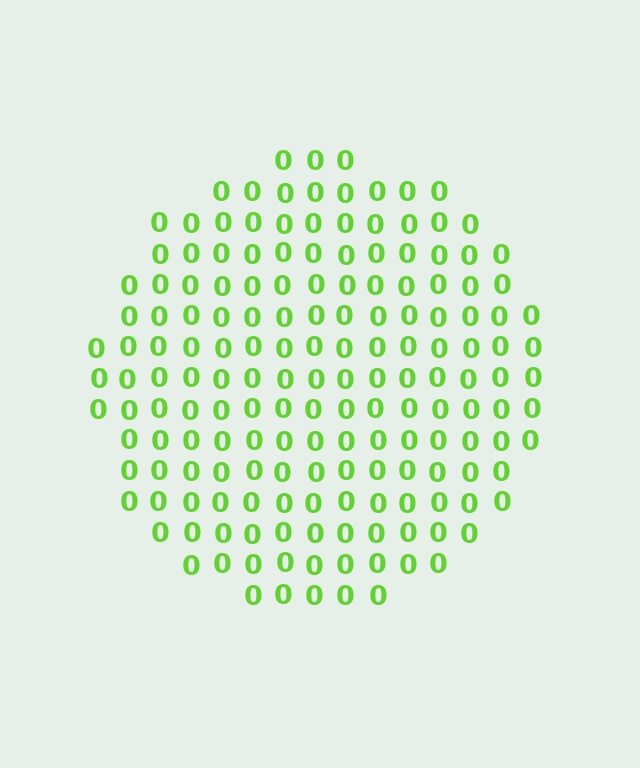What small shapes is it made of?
It is made of small digit 0's.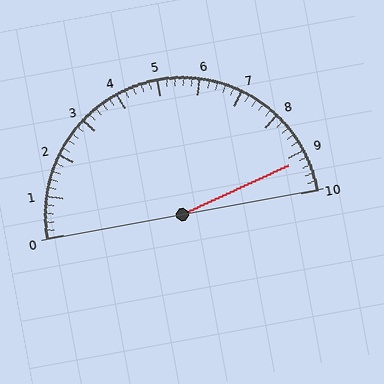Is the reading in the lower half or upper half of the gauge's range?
The reading is in the upper half of the range (0 to 10).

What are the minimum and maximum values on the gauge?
The gauge ranges from 0 to 10.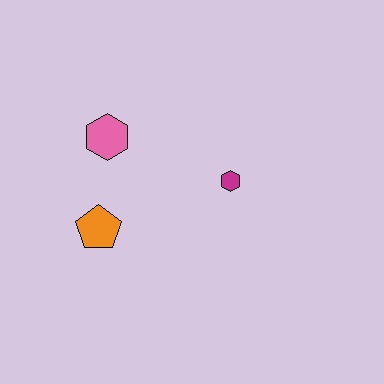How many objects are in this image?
There are 3 objects.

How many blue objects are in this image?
There are no blue objects.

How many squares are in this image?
There are no squares.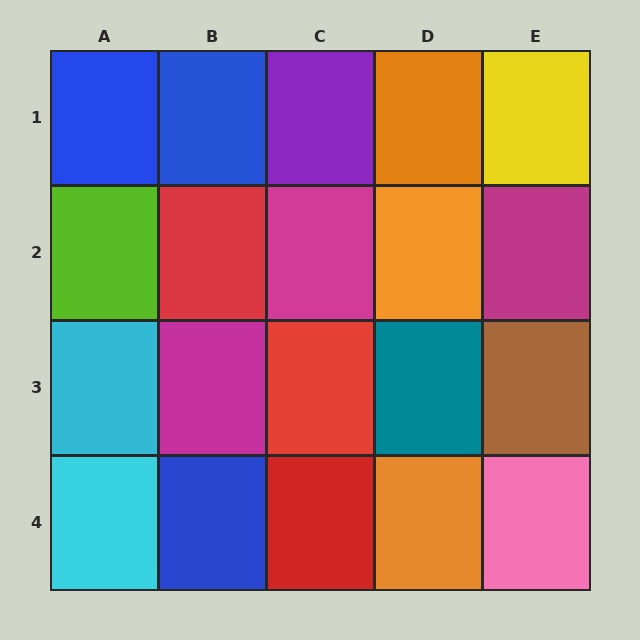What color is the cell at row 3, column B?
Magenta.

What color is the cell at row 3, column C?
Red.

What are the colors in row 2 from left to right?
Lime, red, magenta, orange, magenta.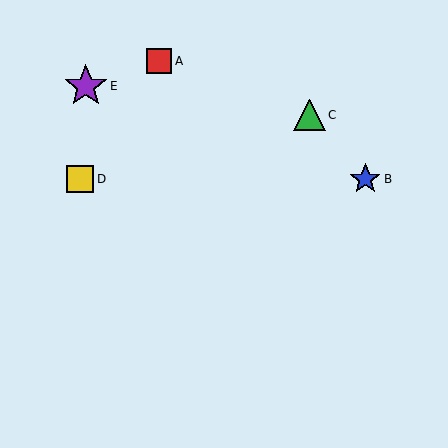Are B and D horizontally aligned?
Yes, both are at y≈179.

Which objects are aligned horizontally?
Objects B, D are aligned horizontally.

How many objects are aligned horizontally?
2 objects (B, D) are aligned horizontally.